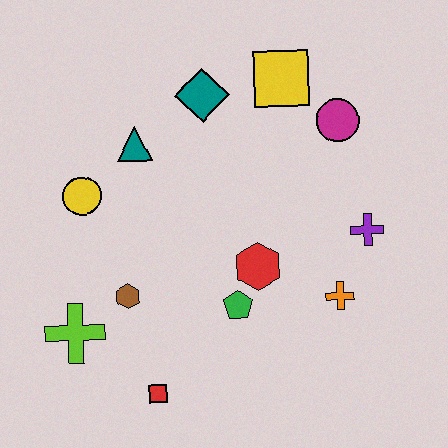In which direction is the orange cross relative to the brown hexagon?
The orange cross is to the right of the brown hexagon.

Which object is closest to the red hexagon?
The green pentagon is closest to the red hexagon.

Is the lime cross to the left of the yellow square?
Yes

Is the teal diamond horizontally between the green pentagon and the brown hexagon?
Yes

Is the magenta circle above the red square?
Yes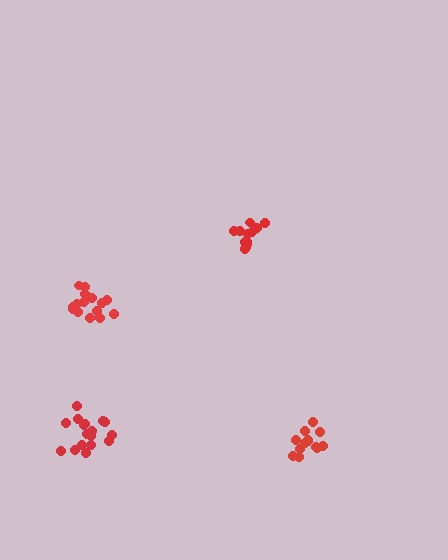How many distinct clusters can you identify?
There are 4 distinct clusters.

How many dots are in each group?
Group 1: 17 dots, Group 2: 15 dots, Group 3: 12 dots, Group 4: 13 dots (57 total).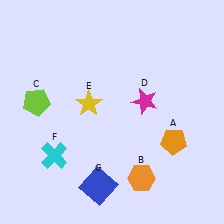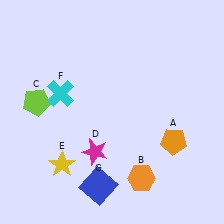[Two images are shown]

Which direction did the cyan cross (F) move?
The cyan cross (F) moved up.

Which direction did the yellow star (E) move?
The yellow star (E) moved down.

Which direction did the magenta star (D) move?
The magenta star (D) moved down.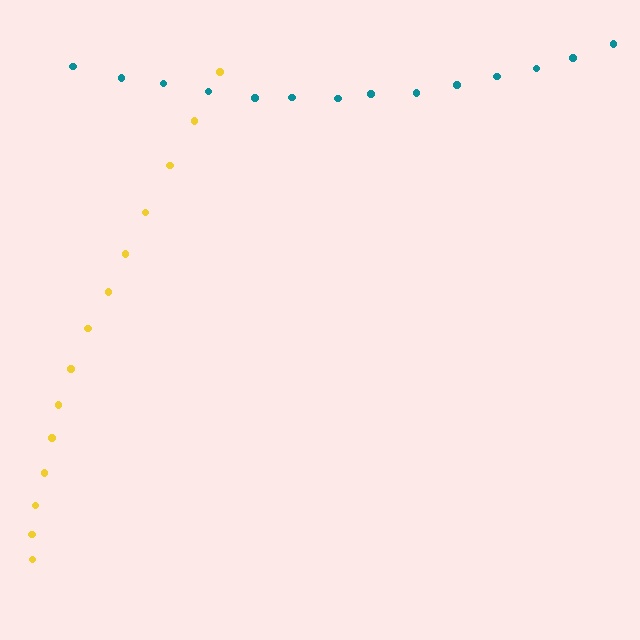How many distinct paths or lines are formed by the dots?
There are 2 distinct paths.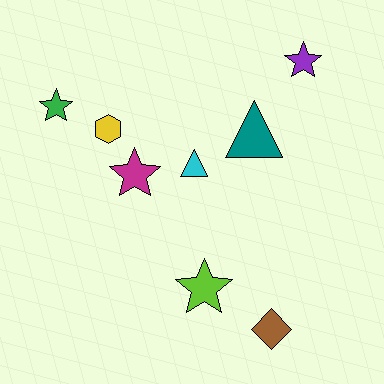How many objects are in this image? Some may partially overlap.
There are 8 objects.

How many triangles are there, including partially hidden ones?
There are 2 triangles.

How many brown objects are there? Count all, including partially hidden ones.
There is 1 brown object.